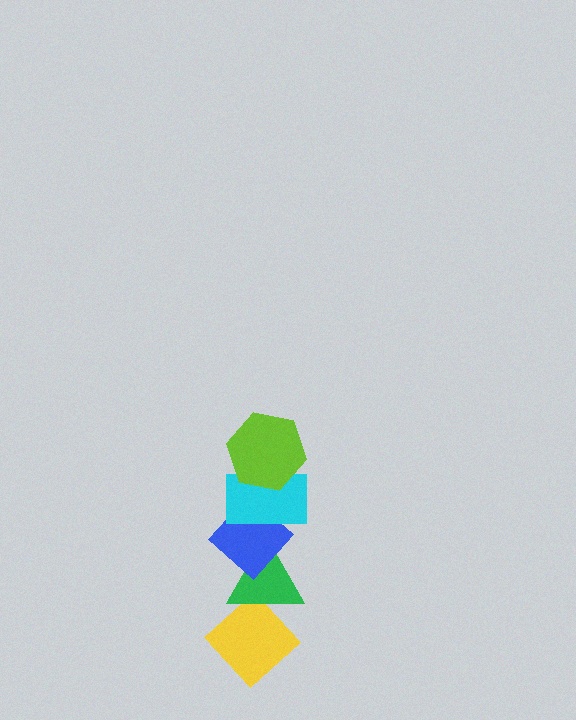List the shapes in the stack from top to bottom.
From top to bottom: the lime hexagon, the cyan rectangle, the blue diamond, the green triangle, the yellow diamond.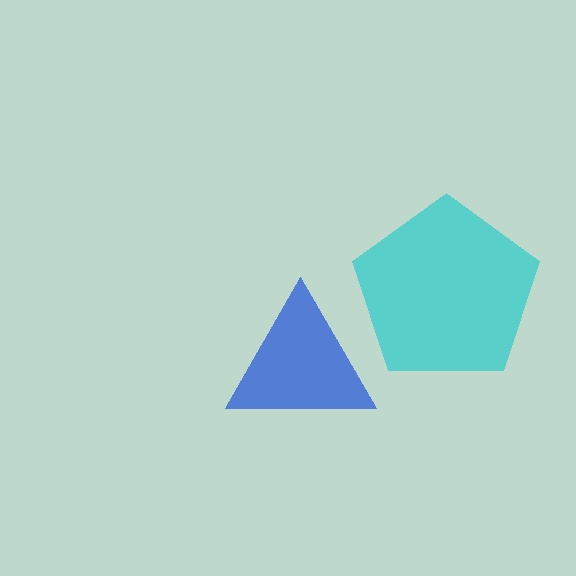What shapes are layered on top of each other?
The layered shapes are: a cyan pentagon, a blue triangle.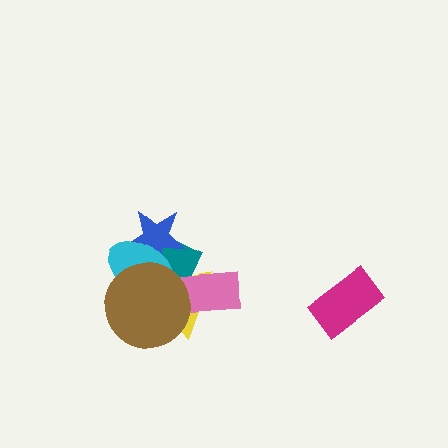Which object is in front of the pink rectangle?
The brown circle is in front of the pink rectangle.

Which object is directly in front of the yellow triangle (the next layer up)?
The pink rectangle is directly in front of the yellow triangle.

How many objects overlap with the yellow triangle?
4 objects overlap with the yellow triangle.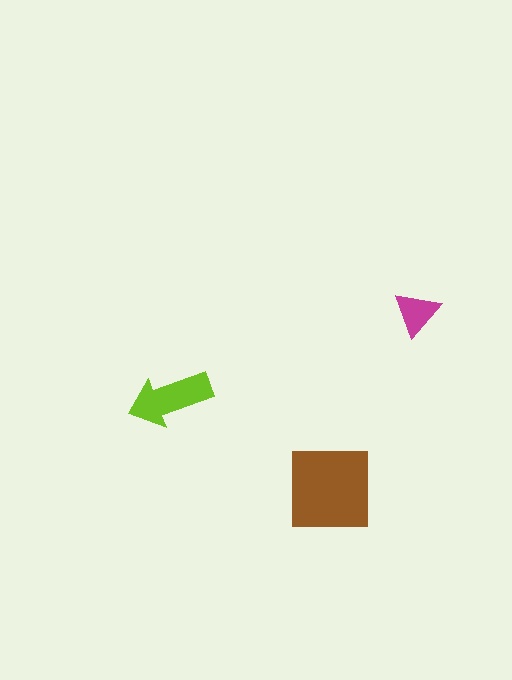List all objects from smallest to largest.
The magenta triangle, the lime arrow, the brown square.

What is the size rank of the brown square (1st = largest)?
1st.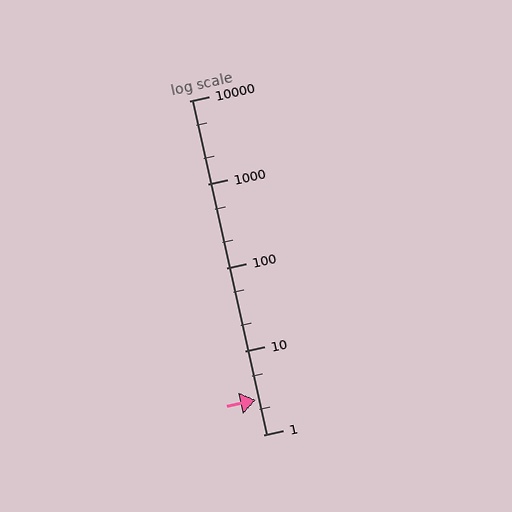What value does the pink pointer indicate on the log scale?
The pointer indicates approximately 2.6.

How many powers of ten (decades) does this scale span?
The scale spans 4 decades, from 1 to 10000.